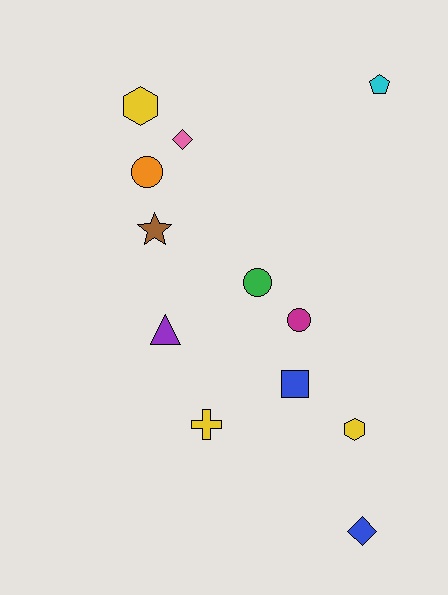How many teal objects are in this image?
There are no teal objects.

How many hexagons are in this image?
There are 2 hexagons.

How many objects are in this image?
There are 12 objects.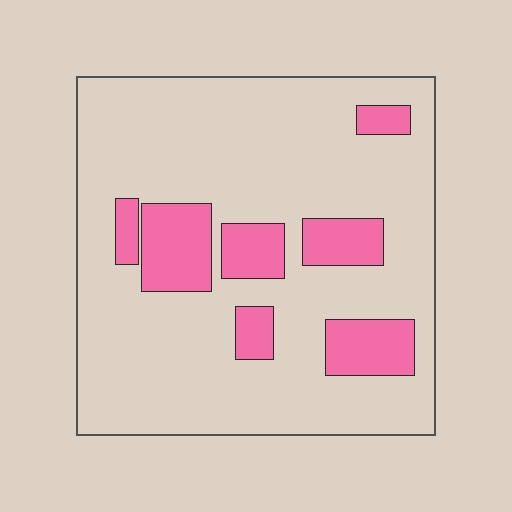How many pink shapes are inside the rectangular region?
7.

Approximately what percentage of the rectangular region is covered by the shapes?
Approximately 20%.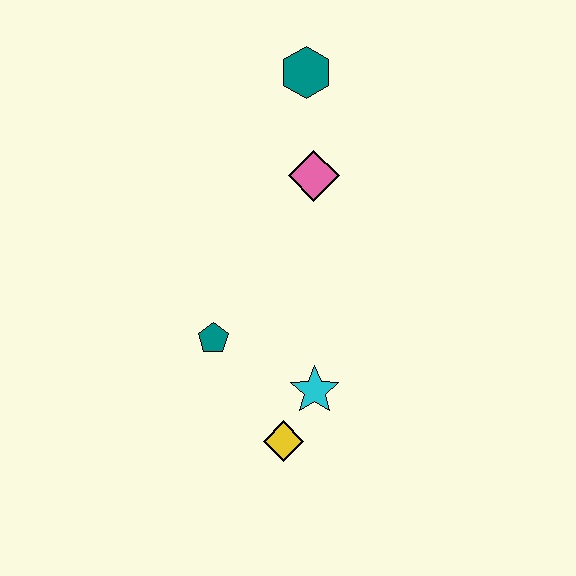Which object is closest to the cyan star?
The yellow diamond is closest to the cyan star.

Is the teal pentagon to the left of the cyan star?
Yes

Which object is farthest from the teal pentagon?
The teal hexagon is farthest from the teal pentagon.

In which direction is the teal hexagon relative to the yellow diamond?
The teal hexagon is above the yellow diamond.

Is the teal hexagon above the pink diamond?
Yes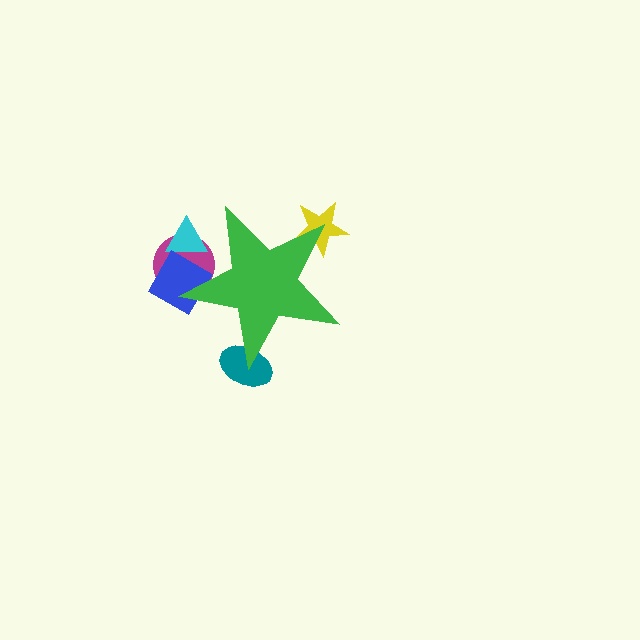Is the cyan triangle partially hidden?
Yes, the cyan triangle is partially hidden behind the green star.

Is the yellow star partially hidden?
Yes, the yellow star is partially hidden behind the green star.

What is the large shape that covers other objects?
A green star.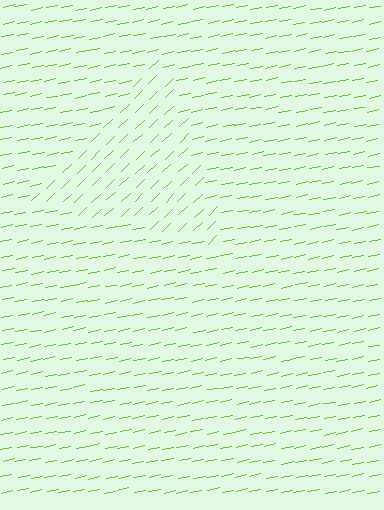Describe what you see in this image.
The image is filled with small lime line segments. A triangle region in the image has lines oriented differently from the surrounding lines, creating a visible texture boundary.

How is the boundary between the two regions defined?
The boundary is defined purely by a change in line orientation (approximately 32 degrees difference). All lines are the same color and thickness.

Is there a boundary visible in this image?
Yes, there is a texture boundary formed by a change in line orientation.